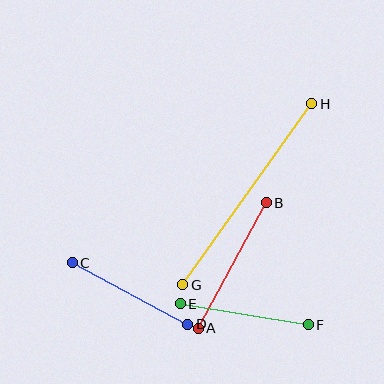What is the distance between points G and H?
The distance is approximately 222 pixels.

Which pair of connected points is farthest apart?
Points G and H are farthest apart.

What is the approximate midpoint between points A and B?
The midpoint is at approximately (232, 265) pixels.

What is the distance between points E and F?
The distance is approximately 130 pixels.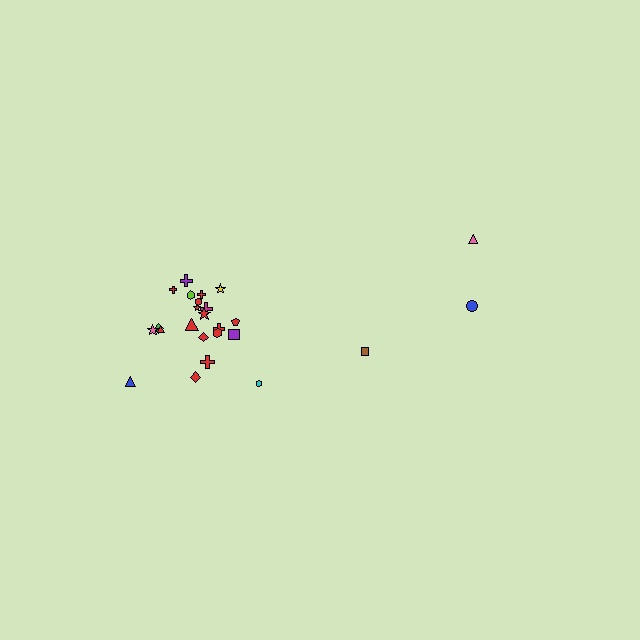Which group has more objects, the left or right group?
The left group.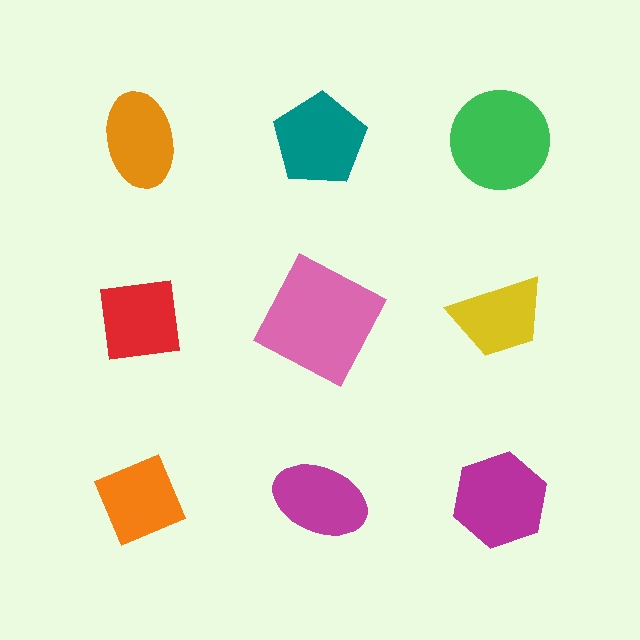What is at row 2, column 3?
A yellow trapezoid.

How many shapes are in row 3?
3 shapes.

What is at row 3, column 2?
A magenta ellipse.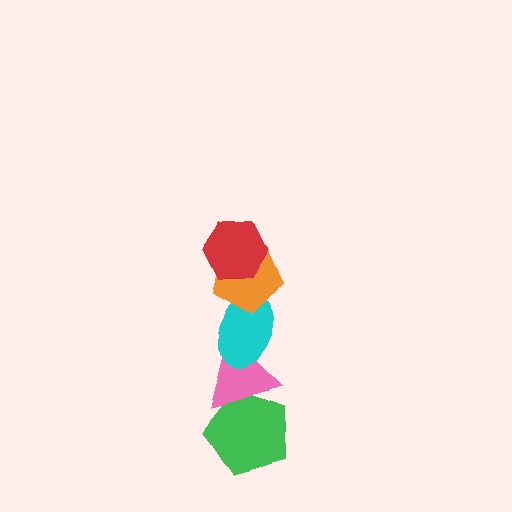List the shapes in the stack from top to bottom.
From top to bottom: the red hexagon, the orange pentagon, the cyan ellipse, the pink triangle, the green pentagon.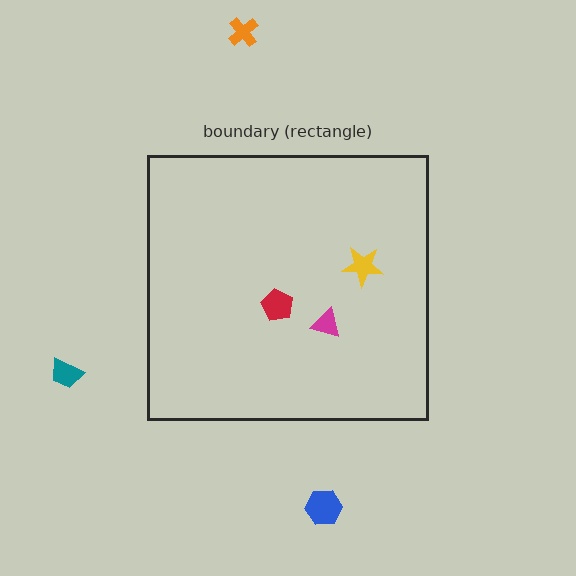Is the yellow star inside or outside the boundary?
Inside.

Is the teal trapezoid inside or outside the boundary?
Outside.